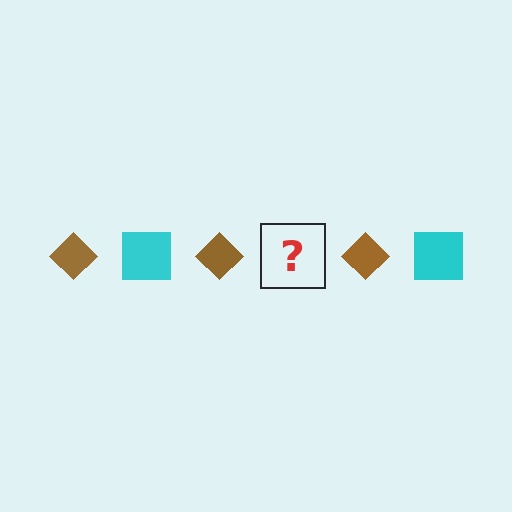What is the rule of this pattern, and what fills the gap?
The rule is that the pattern alternates between brown diamond and cyan square. The gap should be filled with a cyan square.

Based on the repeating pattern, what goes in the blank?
The blank should be a cyan square.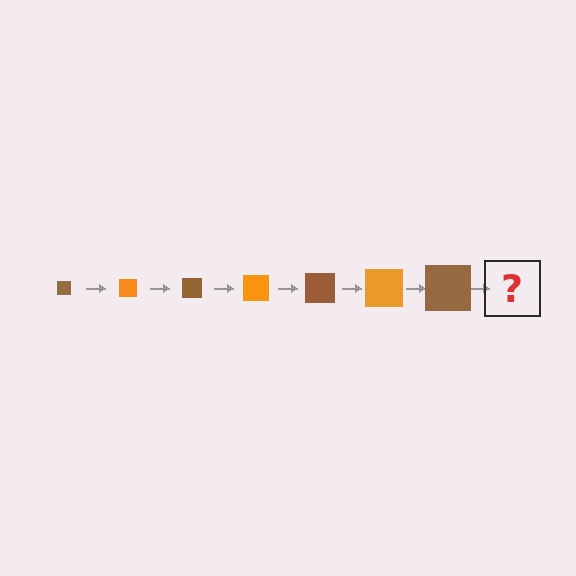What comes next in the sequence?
The next element should be an orange square, larger than the previous one.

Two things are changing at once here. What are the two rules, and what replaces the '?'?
The two rules are that the square grows larger each step and the color cycles through brown and orange. The '?' should be an orange square, larger than the previous one.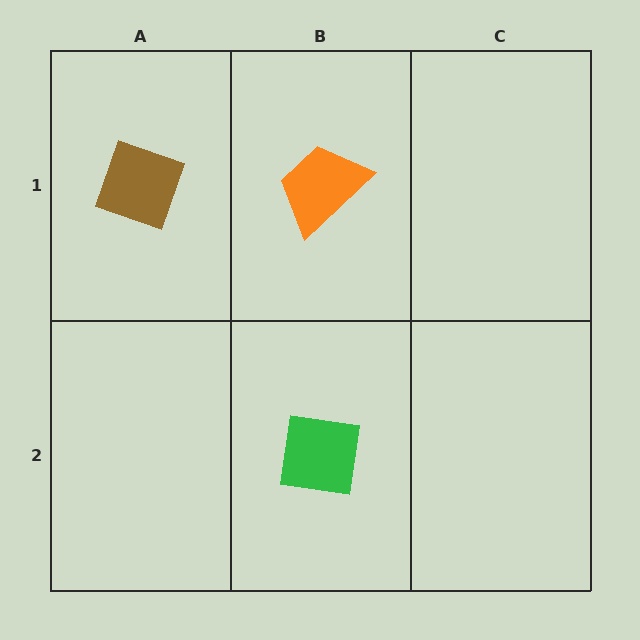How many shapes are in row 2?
1 shape.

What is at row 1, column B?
An orange trapezoid.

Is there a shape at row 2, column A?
No, that cell is empty.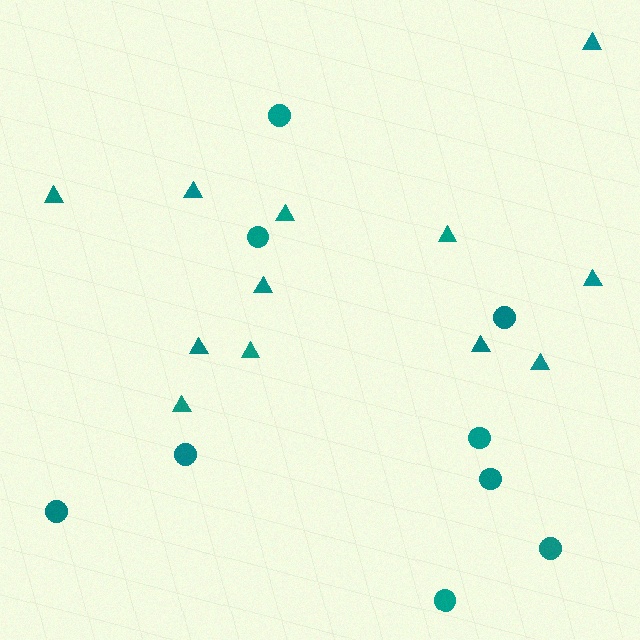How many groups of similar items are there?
There are 2 groups: one group of circles (9) and one group of triangles (12).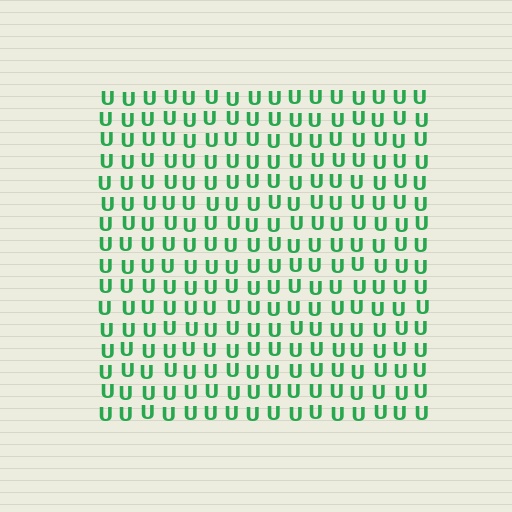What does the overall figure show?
The overall figure shows a square.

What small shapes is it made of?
It is made of small letter U's.